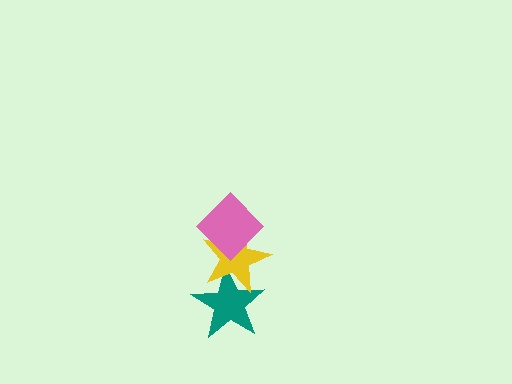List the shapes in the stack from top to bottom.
From top to bottom: the pink diamond, the yellow star, the teal star.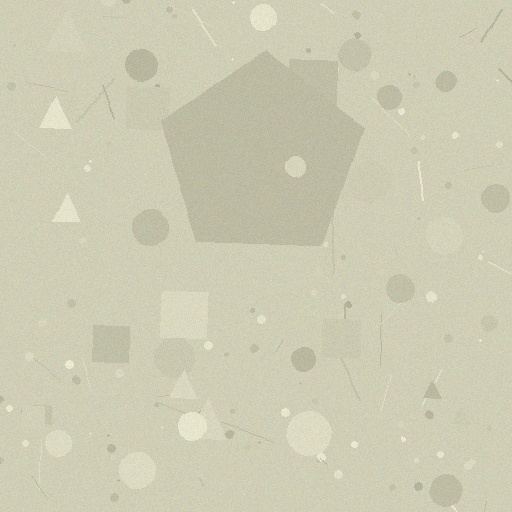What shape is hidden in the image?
A pentagon is hidden in the image.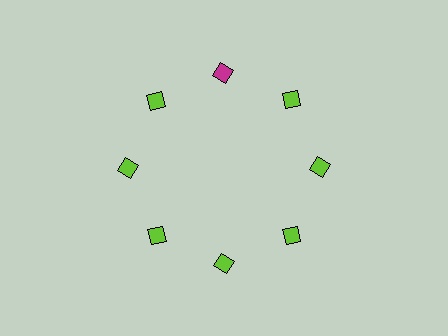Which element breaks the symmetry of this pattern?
The magenta diamond at roughly the 12 o'clock position breaks the symmetry. All other shapes are lime diamonds.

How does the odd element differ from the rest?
It has a different color: magenta instead of lime.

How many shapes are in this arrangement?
There are 8 shapes arranged in a ring pattern.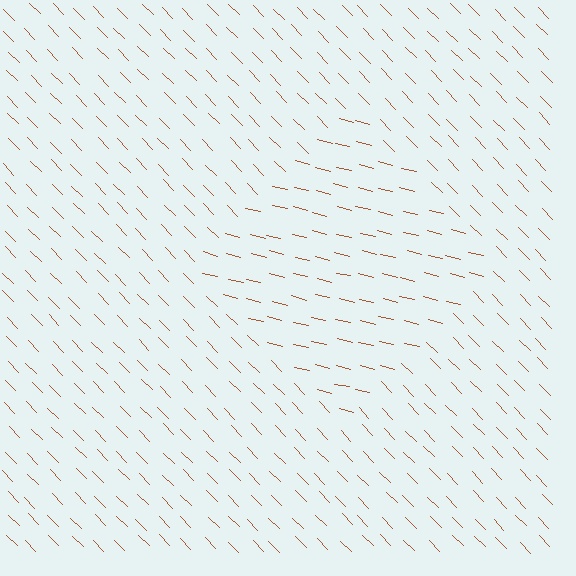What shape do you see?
I see a diamond.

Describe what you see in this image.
The image is filled with small brown line segments. A diamond region in the image has lines oriented differently from the surrounding lines, creating a visible texture boundary.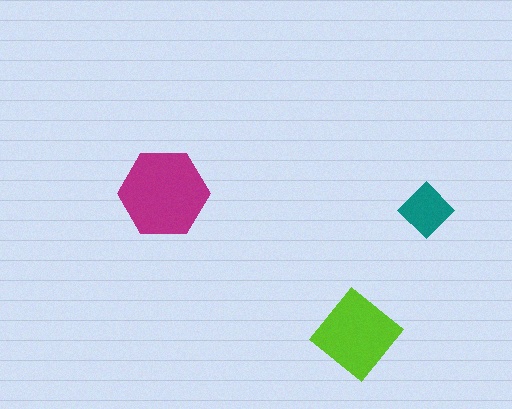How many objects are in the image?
There are 3 objects in the image.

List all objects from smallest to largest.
The teal diamond, the lime diamond, the magenta hexagon.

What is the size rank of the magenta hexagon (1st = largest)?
1st.